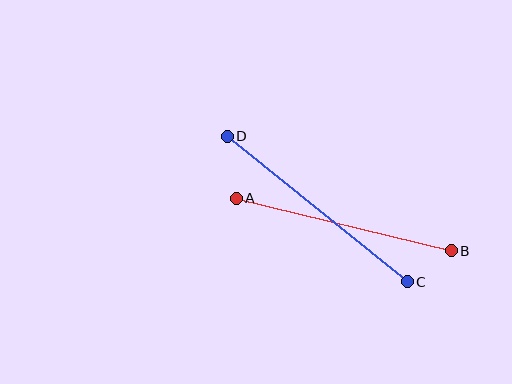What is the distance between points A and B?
The distance is approximately 221 pixels.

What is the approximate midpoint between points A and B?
The midpoint is at approximately (344, 225) pixels.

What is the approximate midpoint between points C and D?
The midpoint is at approximately (317, 209) pixels.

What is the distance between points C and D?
The distance is approximately 231 pixels.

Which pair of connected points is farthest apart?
Points C and D are farthest apart.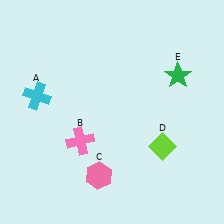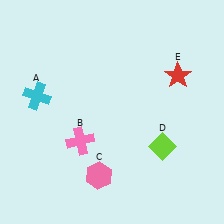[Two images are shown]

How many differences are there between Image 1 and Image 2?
There is 1 difference between the two images.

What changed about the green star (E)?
In Image 1, E is green. In Image 2, it changed to red.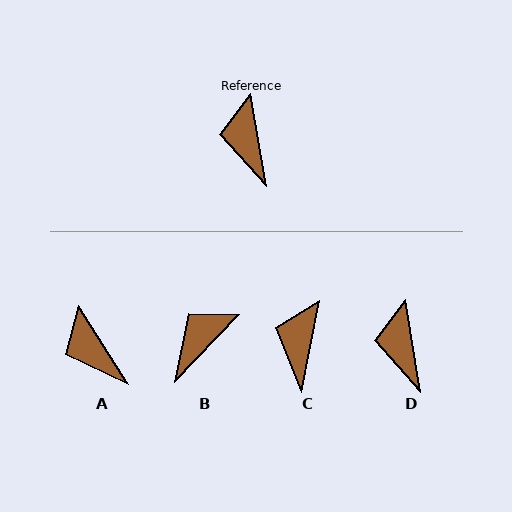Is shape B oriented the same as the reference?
No, it is off by about 53 degrees.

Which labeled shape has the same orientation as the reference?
D.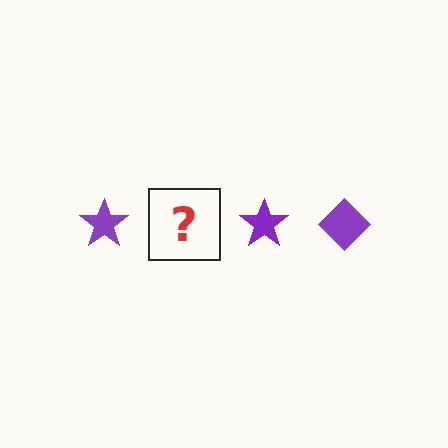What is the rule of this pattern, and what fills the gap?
The rule is that the pattern cycles through star, diamond shapes in purple. The gap should be filled with a purple diamond.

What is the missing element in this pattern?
The missing element is a purple diamond.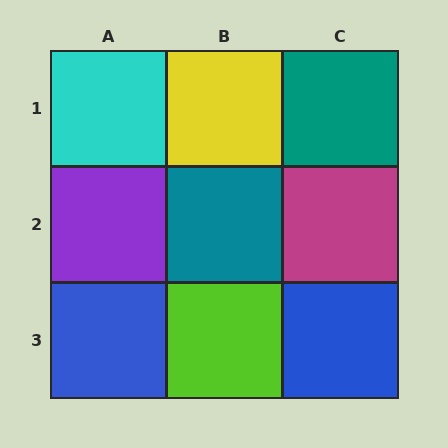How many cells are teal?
2 cells are teal.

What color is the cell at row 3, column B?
Lime.